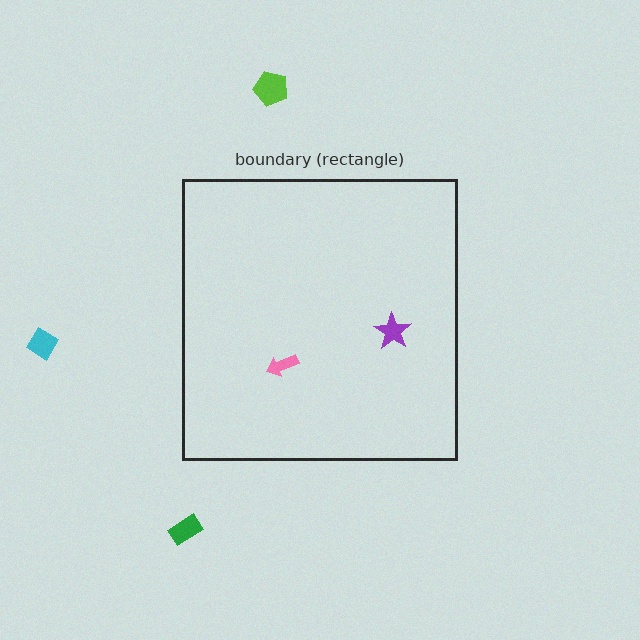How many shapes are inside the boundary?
2 inside, 3 outside.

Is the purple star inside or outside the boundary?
Inside.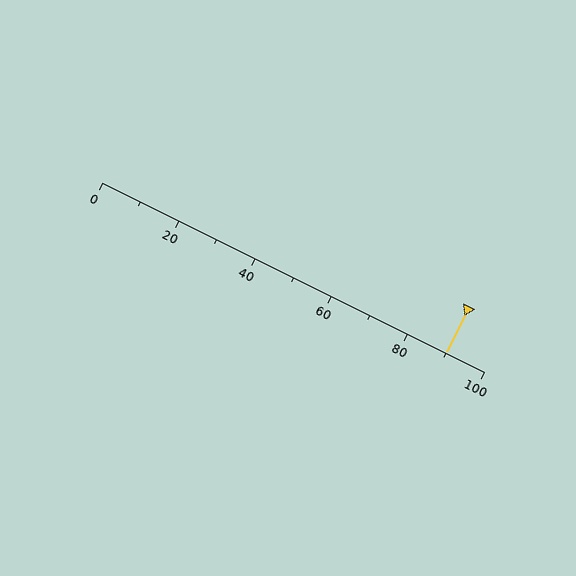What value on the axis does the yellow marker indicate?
The marker indicates approximately 90.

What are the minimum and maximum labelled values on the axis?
The axis runs from 0 to 100.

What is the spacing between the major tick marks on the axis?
The major ticks are spaced 20 apart.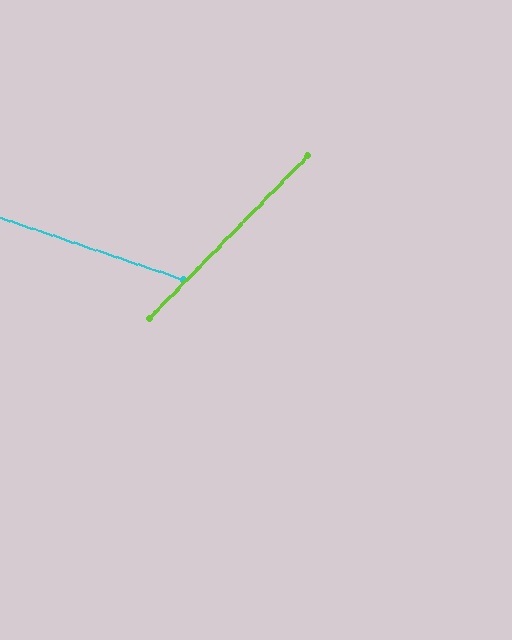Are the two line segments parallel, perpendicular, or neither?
Neither parallel nor perpendicular — they differ by about 64°.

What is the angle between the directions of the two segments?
Approximately 64 degrees.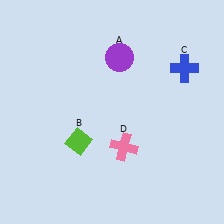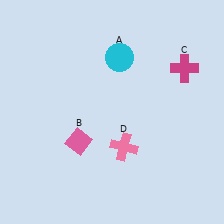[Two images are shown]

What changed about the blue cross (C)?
In Image 1, C is blue. In Image 2, it changed to magenta.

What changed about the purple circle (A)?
In Image 1, A is purple. In Image 2, it changed to cyan.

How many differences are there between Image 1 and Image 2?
There are 3 differences between the two images.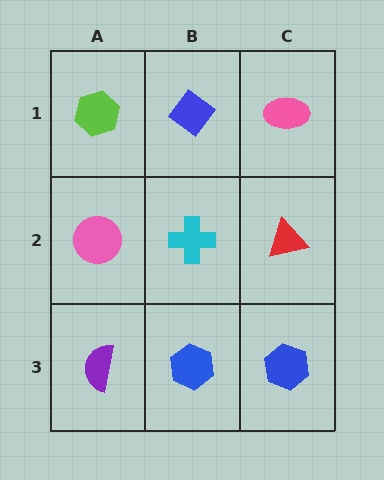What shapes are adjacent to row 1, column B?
A cyan cross (row 2, column B), a lime hexagon (row 1, column A), a pink ellipse (row 1, column C).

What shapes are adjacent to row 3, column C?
A red triangle (row 2, column C), a blue hexagon (row 3, column B).